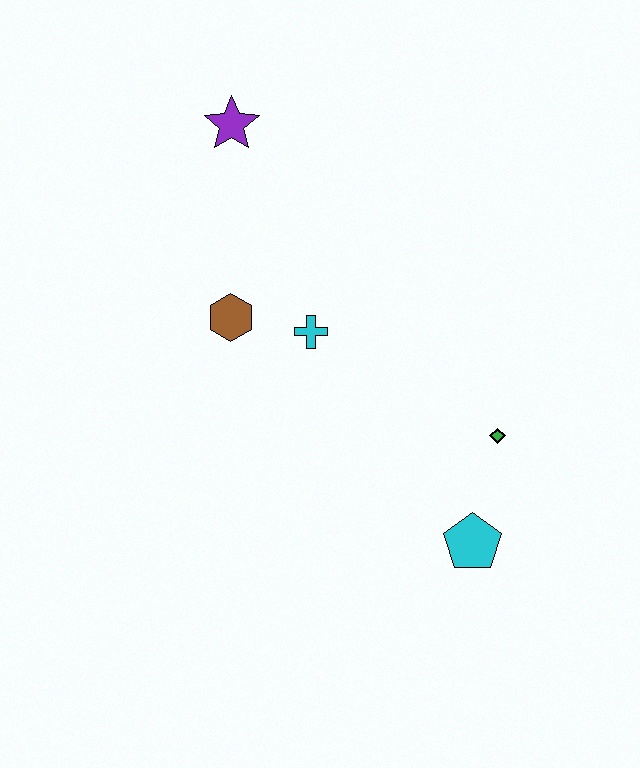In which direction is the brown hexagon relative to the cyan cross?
The brown hexagon is to the left of the cyan cross.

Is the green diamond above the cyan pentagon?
Yes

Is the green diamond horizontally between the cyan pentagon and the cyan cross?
No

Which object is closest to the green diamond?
The cyan pentagon is closest to the green diamond.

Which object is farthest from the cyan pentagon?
The purple star is farthest from the cyan pentagon.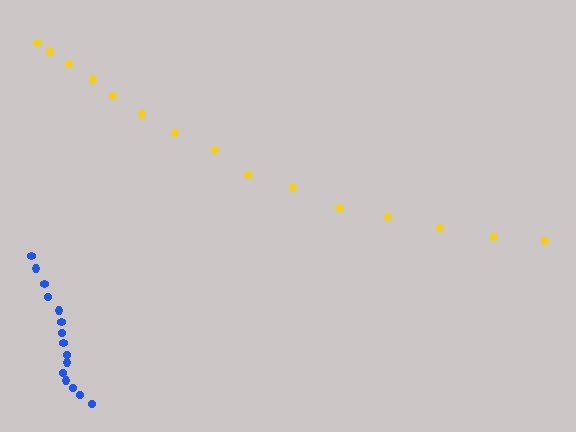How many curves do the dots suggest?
There are 2 distinct paths.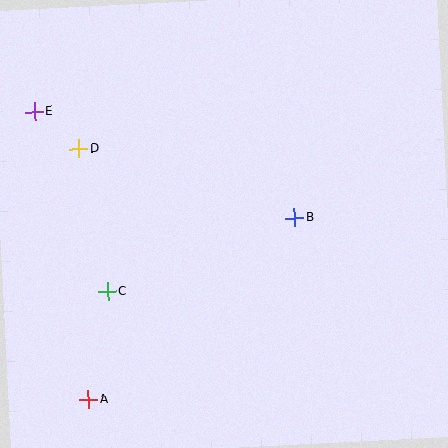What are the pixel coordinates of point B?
Point B is at (295, 218).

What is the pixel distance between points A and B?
The distance between A and B is 275 pixels.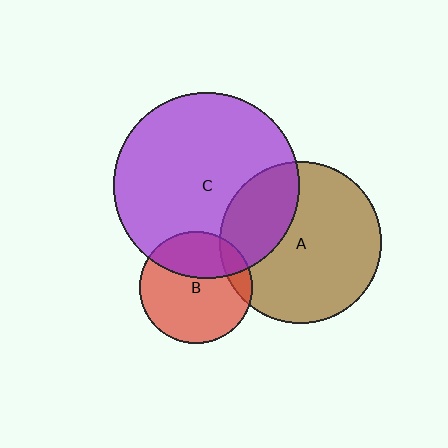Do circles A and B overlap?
Yes.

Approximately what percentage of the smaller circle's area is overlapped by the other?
Approximately 10%.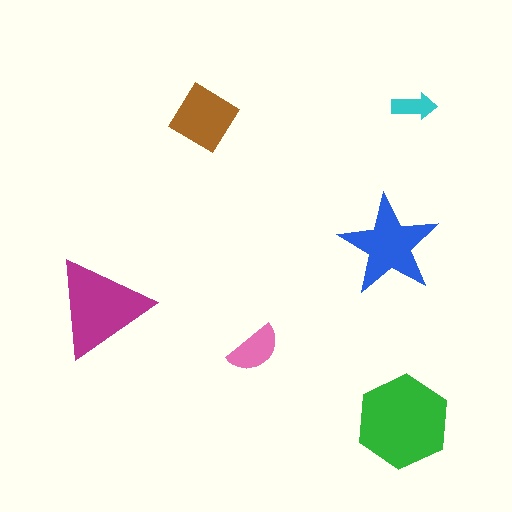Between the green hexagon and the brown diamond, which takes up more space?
The green hexagon.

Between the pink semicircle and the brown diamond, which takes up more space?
The brown diamond.